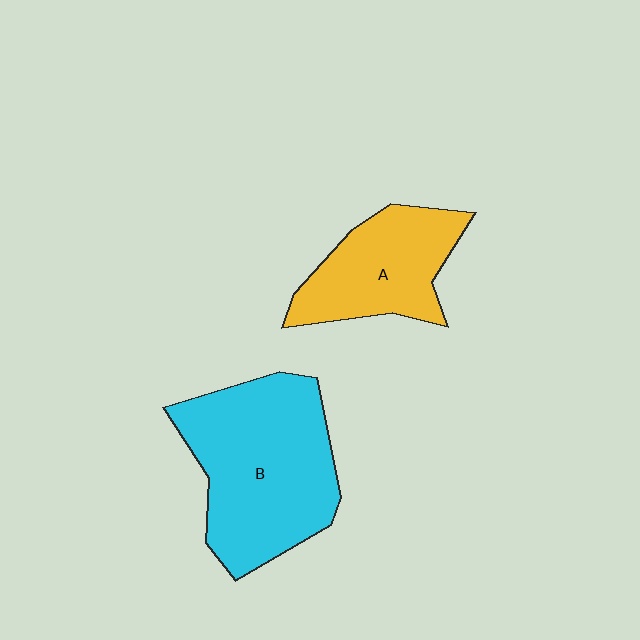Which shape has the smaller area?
Shape A (yellow).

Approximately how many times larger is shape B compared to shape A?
Approximately 1.6 times.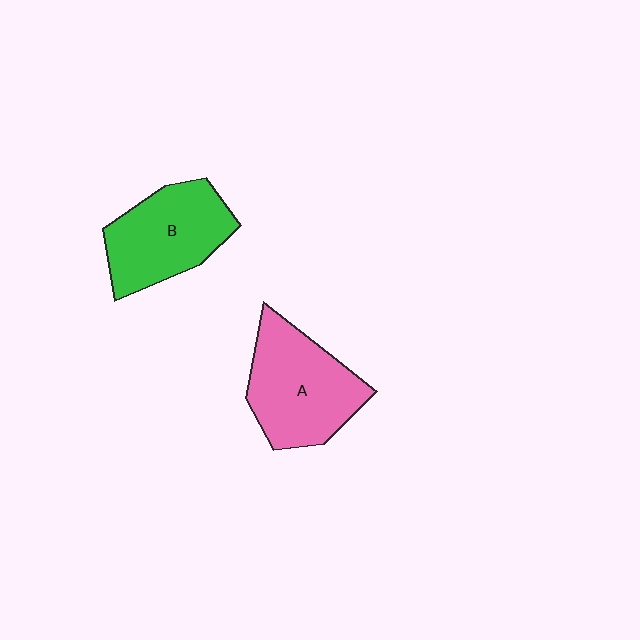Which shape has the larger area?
Shape A (pink).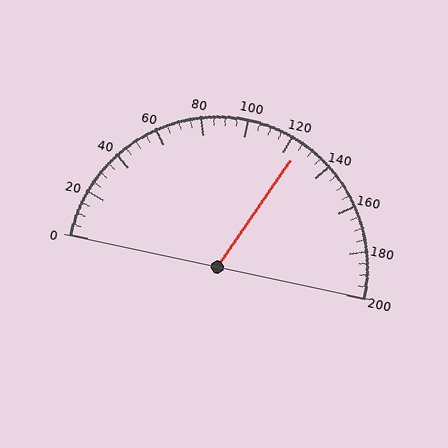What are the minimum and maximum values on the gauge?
The gauge ranges from 0 to 200.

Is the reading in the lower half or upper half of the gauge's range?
The reading is in the upper half of the range (0 to 200).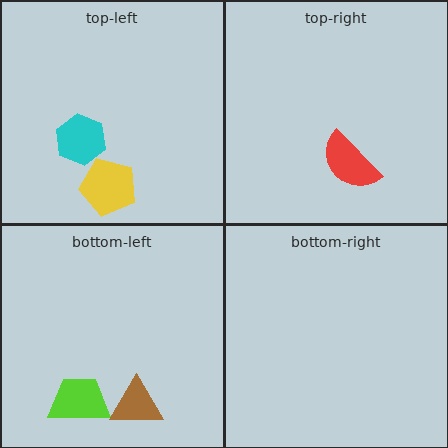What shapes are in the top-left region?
The yellow pentagon, the cyan hexagon.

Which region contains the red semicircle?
The top-right region.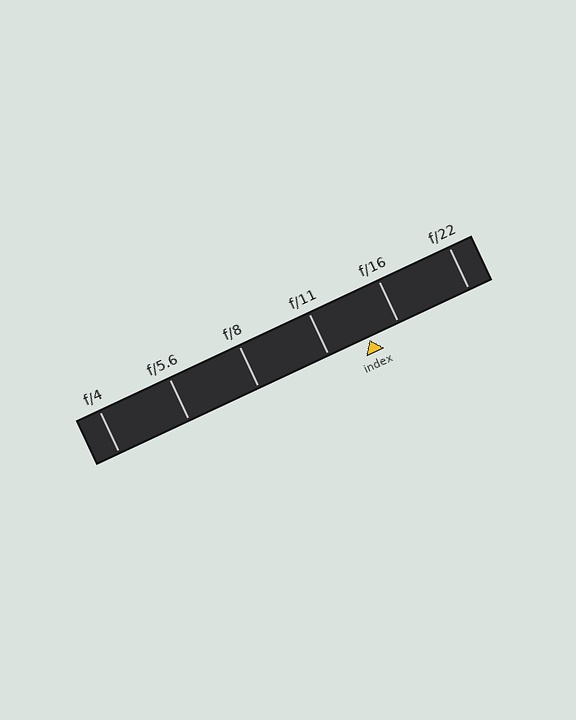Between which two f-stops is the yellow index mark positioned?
The index mark is between f/11 and f/16.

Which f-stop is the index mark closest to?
The index mark is closest to f/16.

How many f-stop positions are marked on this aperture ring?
There are 6 f-stop positions marked.